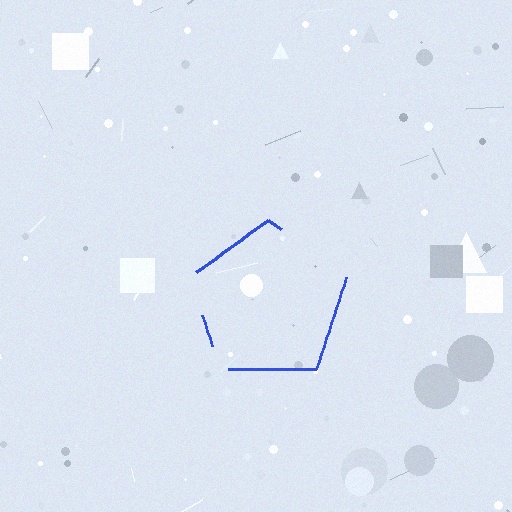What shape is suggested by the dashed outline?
The dashed outline suggests a pentagon.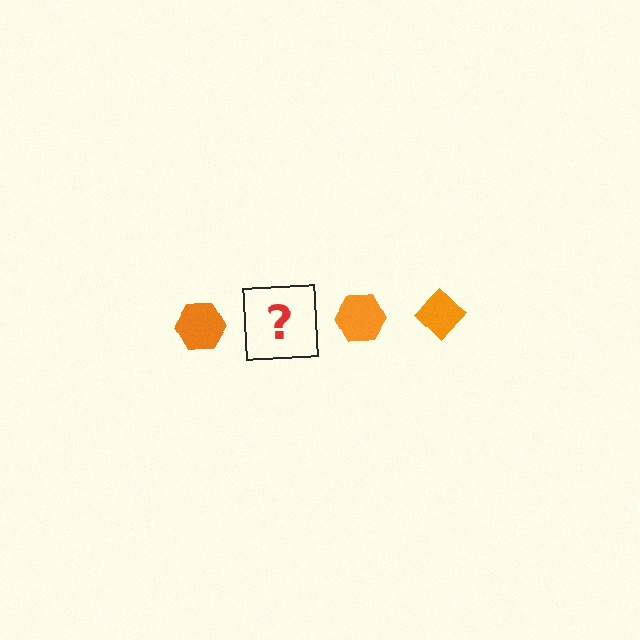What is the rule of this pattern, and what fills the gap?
The rule is that the pattern cycles through hexagon, diamond shapes in orange. The gap should be filled with an orange diamond.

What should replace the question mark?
The question mark should be replaced with an orange diamond.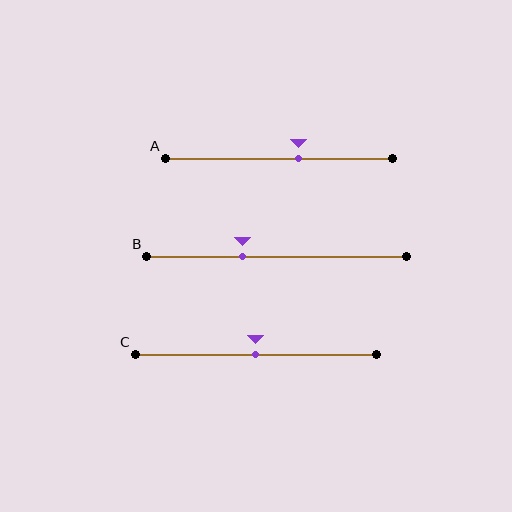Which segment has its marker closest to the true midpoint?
Segment C has its marker closest to the true midpoint.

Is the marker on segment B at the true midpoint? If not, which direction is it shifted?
No, the marker on segment B is shifted to the left by about 13% of the segment length.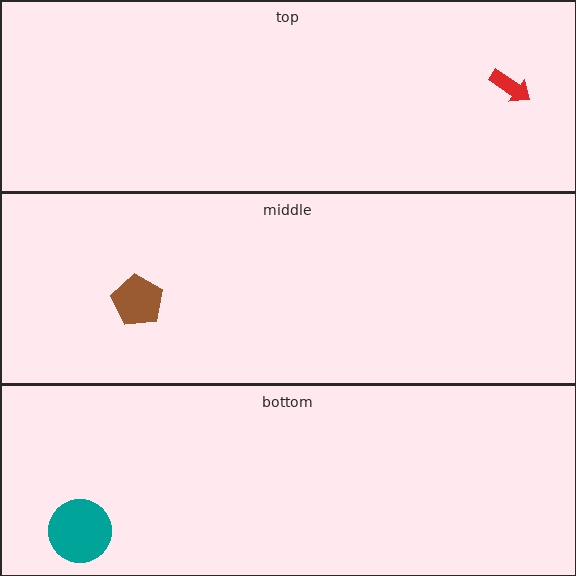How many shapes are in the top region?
1.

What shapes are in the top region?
The red arrow.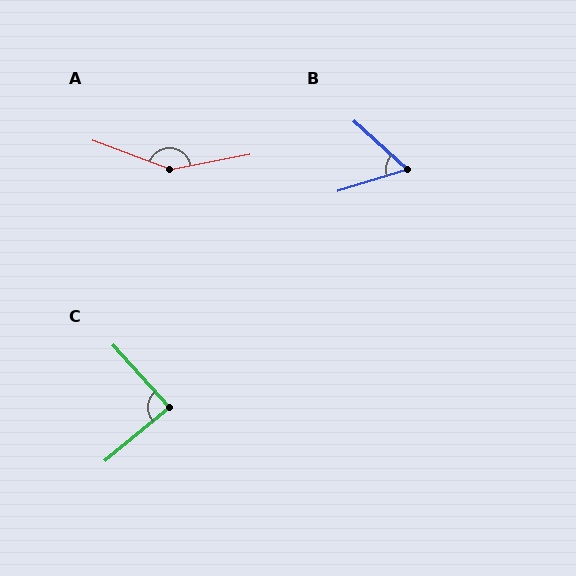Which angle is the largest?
A, at approximately 149 degrees.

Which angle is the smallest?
B, at approximately 59 degrees.